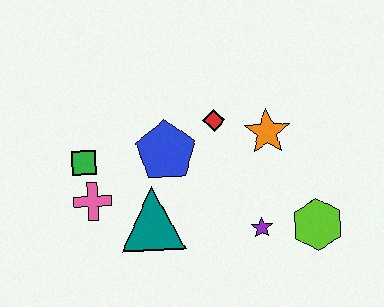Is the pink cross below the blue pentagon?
Yes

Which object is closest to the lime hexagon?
The purple star is closest to the lime hexagon.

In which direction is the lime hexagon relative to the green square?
The lime hexagon is to the right of the green square.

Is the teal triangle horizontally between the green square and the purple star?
Yes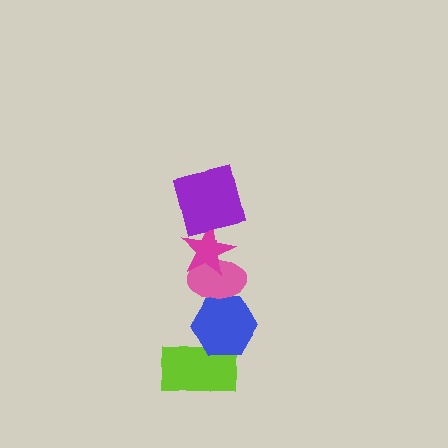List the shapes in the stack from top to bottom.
From top to bottom: the purple square, the magenta star, the pink ellipse, the blue hexagon, the lime rectangle.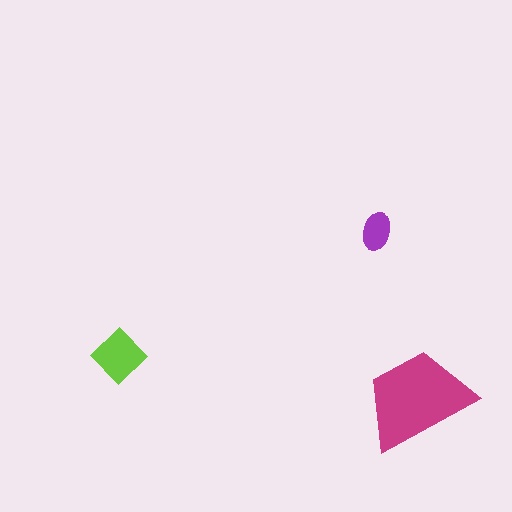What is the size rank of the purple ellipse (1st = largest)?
3rd.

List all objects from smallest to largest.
The purple ellipse, the lime diamond, the magenta trapezoid.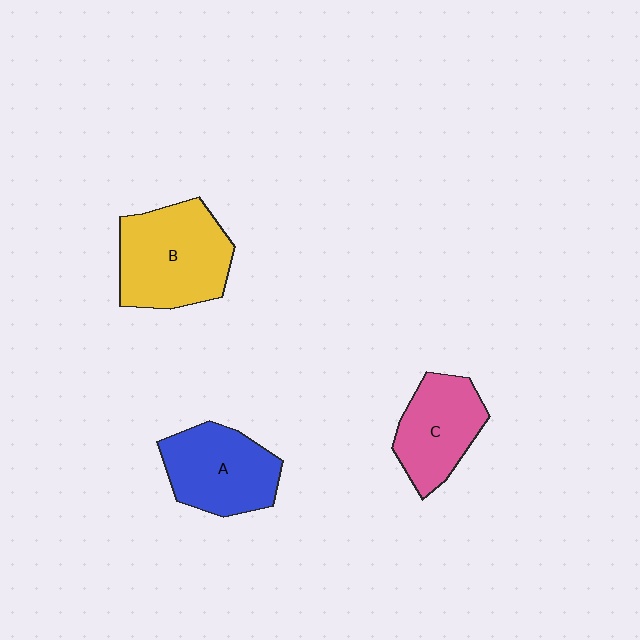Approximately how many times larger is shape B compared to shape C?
Approximately 1.4 times.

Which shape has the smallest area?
Shape C (pink).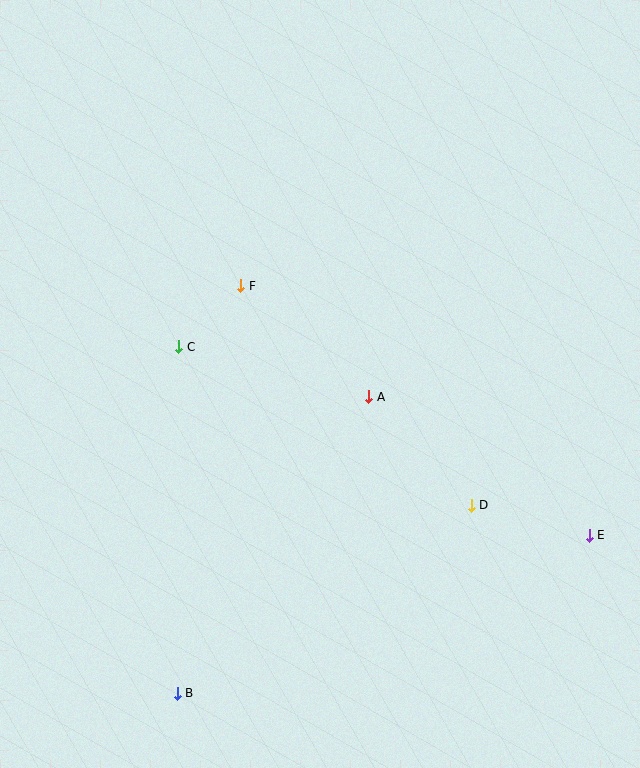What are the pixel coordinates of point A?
Point A is at (369, 397).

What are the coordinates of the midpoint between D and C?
The midpoint between D and C is at (325, 426).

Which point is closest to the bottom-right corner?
Point E is closest to the bottom-right corner.